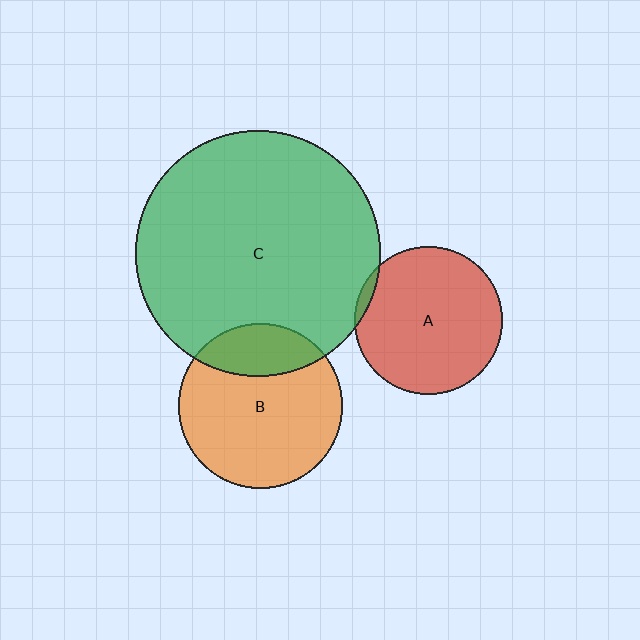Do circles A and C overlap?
Yes.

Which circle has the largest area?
Circle C (green).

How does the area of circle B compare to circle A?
Approximately 1.2 times.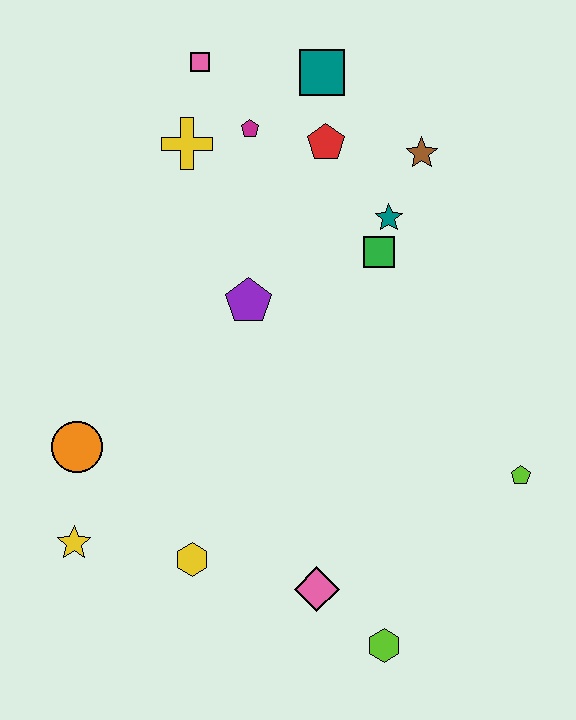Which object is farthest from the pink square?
The lime hexagon is farthest from the pink square.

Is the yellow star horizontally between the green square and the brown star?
No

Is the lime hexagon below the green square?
Yes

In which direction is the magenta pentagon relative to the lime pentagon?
The magenta pentagon is above the lime pentagon.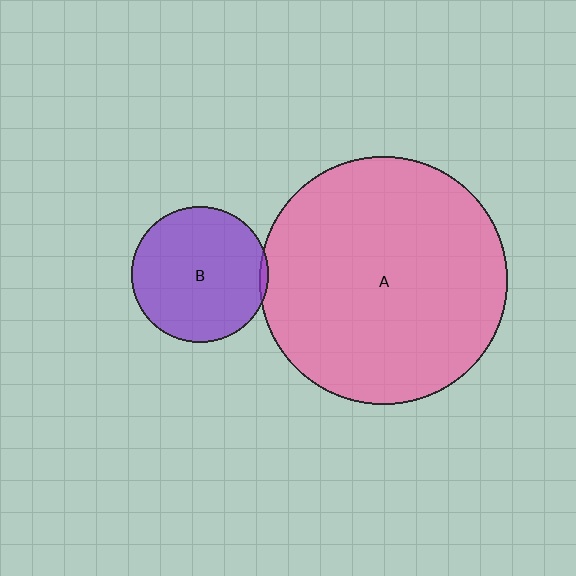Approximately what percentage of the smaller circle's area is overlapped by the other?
Approximately 5%.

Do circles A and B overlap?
Yes.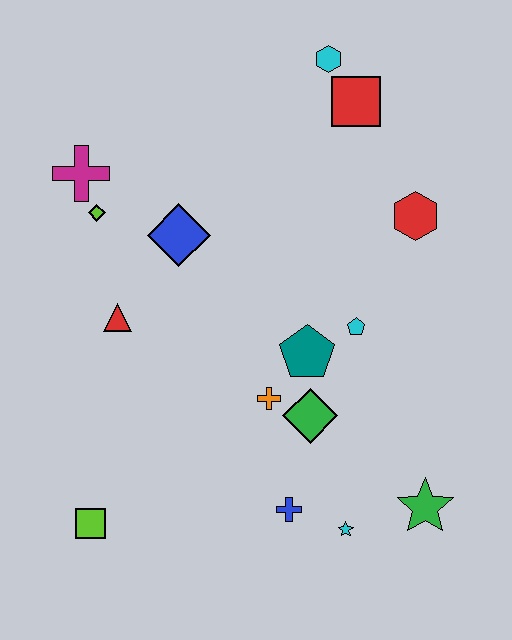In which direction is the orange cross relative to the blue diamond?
The orange cross is below the blue diamond.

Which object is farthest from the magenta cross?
The green star is farthest from the magenta cross.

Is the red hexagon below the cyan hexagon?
Yes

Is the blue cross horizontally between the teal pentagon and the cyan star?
No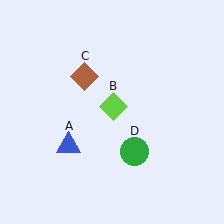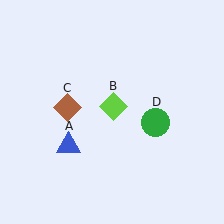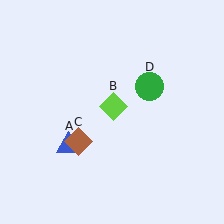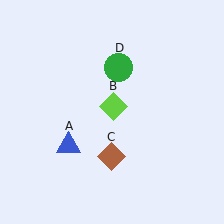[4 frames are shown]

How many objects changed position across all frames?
2 objects changed position: brown diamond (object C), green circle (object D).